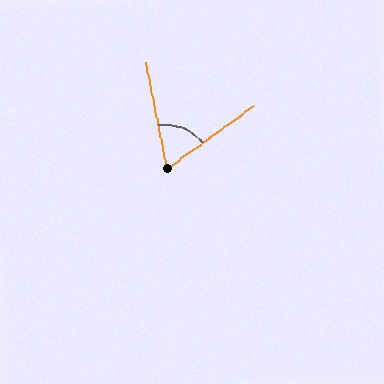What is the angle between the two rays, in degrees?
Approximately 65 degrees.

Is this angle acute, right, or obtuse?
It is acute.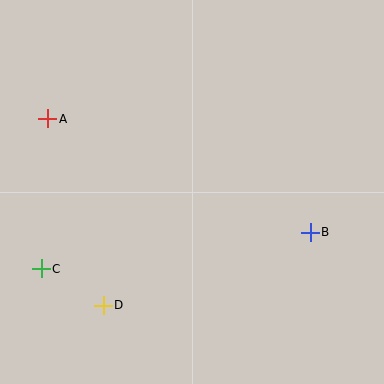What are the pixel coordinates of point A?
Point A is at (48, 119).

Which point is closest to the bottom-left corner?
Point C is closest to the bottom-left corner.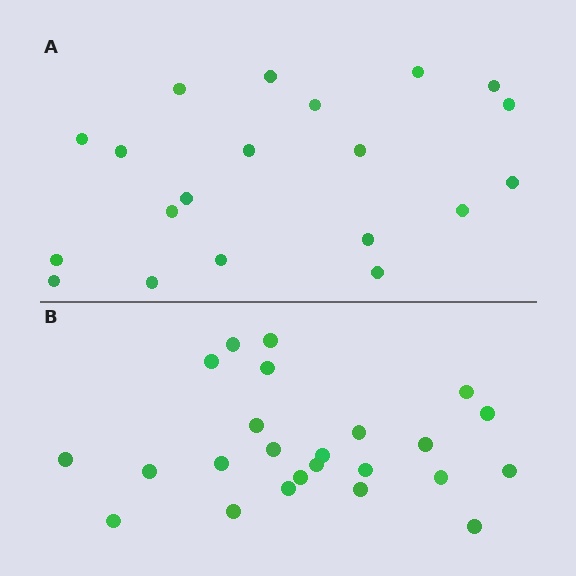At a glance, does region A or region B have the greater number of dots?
Region B (the bottom region) has more dots.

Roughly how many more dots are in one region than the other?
Region B has about 4 more dots than region A.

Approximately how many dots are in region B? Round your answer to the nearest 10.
About 20 dots. (The exact count is 24, which rounds to 20.)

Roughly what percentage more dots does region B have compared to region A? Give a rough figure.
About 20% more.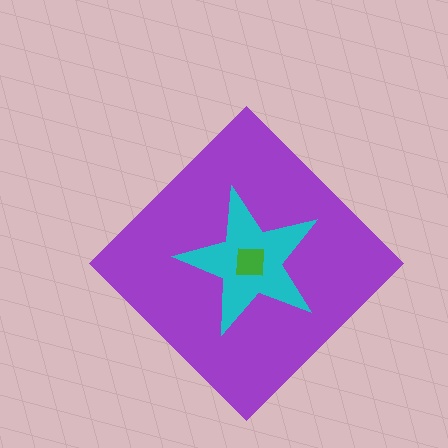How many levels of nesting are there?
3.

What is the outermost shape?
The purple diamond.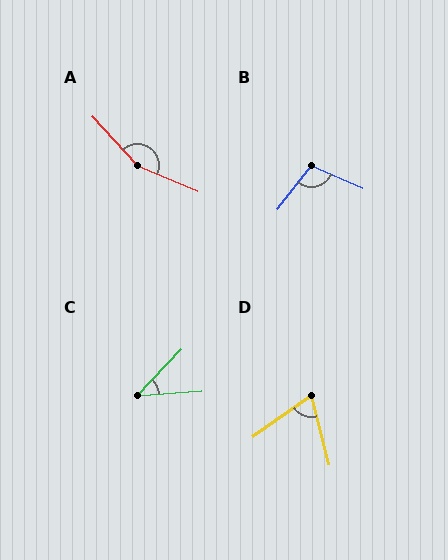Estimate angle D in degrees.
Approximately 69 degrees.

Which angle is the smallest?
C, at approximately 42 degrees.